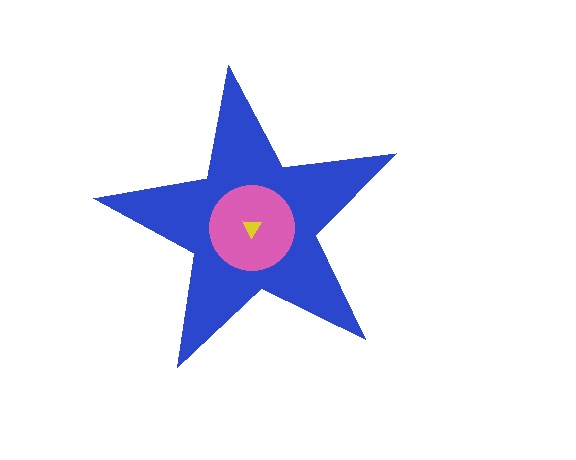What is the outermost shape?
The blue star.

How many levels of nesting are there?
3.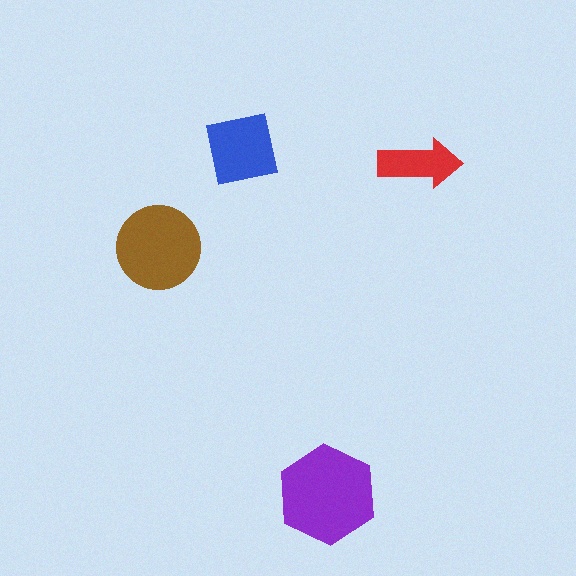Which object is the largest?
The purple hexagon.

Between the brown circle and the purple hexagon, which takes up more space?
The purple hexagon.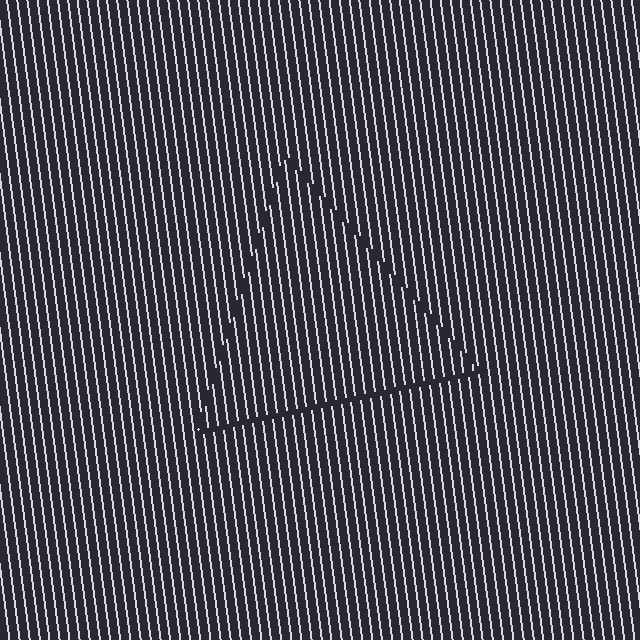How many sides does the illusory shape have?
3 sides — the line-ends trace a triangle.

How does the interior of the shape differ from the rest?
The interior of the shape contains the same grating, shifted by half a period — the contour is defined by the phase discontinuity where line-ends from the inner and outer gratings abut.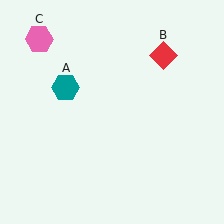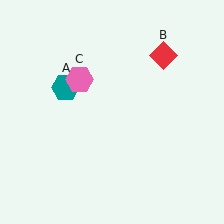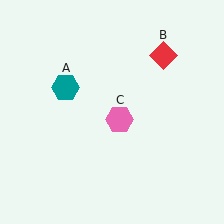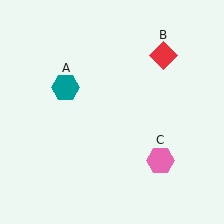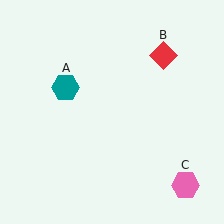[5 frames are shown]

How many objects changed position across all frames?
1 object changed position: pink hexagon (object C).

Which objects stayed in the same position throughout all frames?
Teal hexagon (object A) and red diamond (object B) remained stationary.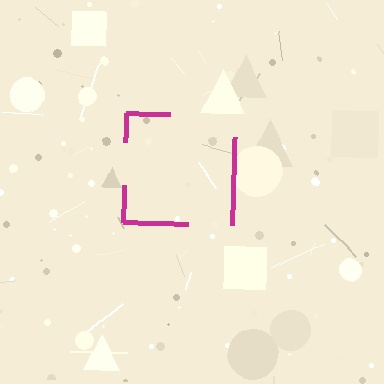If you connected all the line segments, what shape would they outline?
They would outline a square.